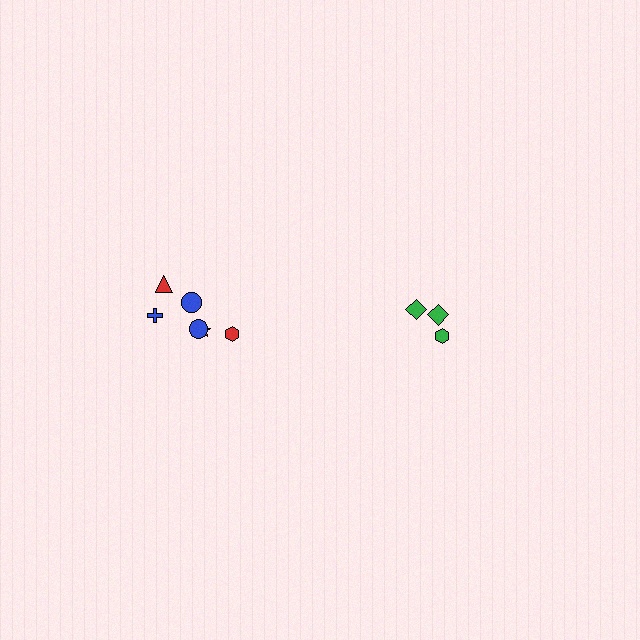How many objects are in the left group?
There are 6 objects.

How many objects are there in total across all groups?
There are 9 objects.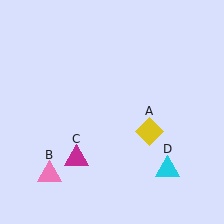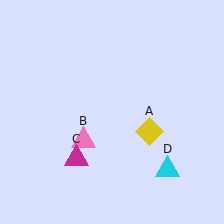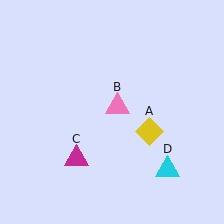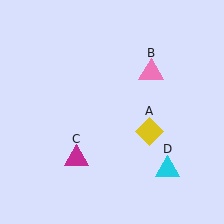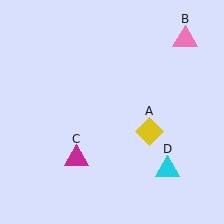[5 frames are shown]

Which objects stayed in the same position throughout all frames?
Yellow diamond (object A) and magenta triangle (object C) and cyan triangle (object D) remained stationary.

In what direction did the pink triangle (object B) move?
The pink triangle (object B) moved up and to the right.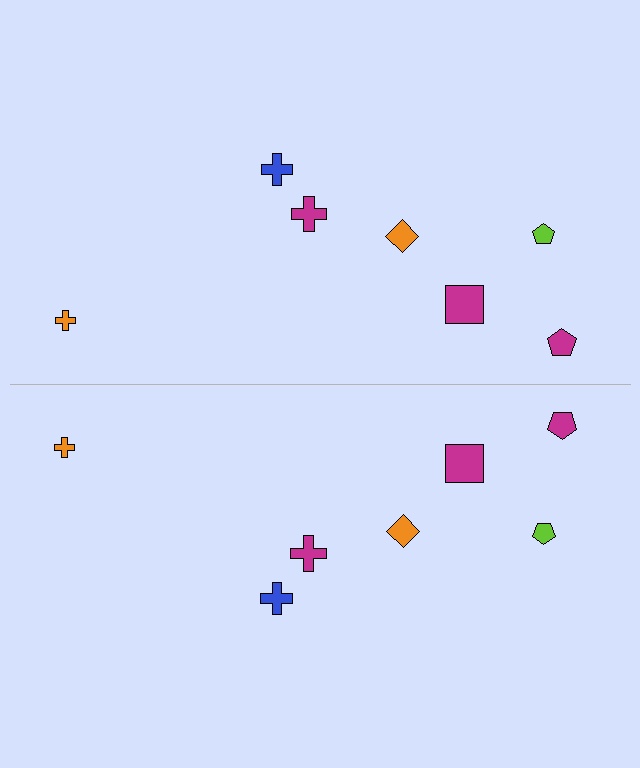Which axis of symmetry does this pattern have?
The pattern has a horizontal axis of symmetry running through the center of the image.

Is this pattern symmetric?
Yes, this pattern has bilateral (reflection) symmetry.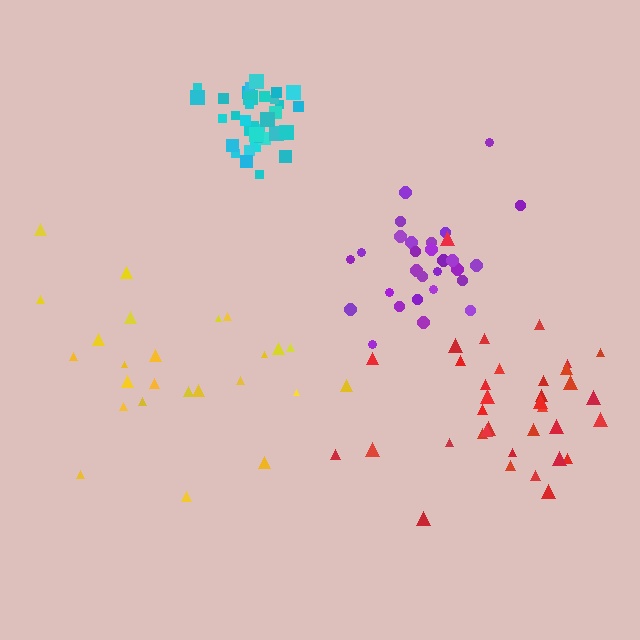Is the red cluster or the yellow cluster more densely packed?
Red.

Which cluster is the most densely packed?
Cyan.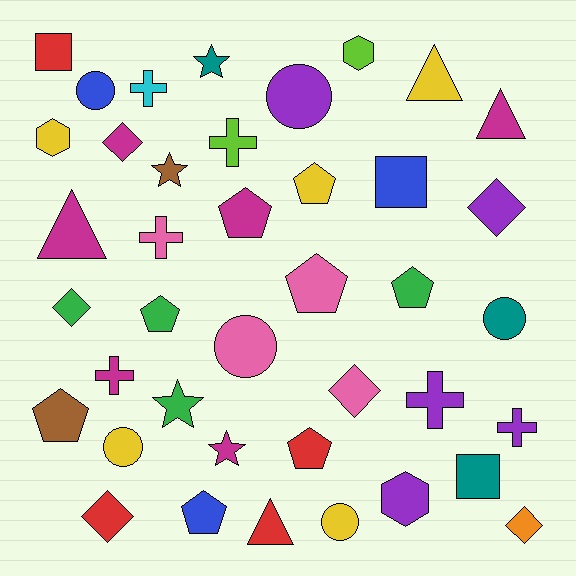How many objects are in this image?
There are 40 objects.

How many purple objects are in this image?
There are 5 purple objects.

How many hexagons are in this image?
There are 3 hexagons.